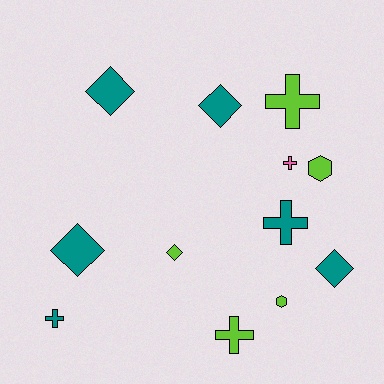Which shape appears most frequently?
Diamond, with 5 objects.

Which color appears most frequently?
Teal, with 6 objects.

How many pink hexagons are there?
There are no pink hexagons.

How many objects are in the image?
There are 12 objects.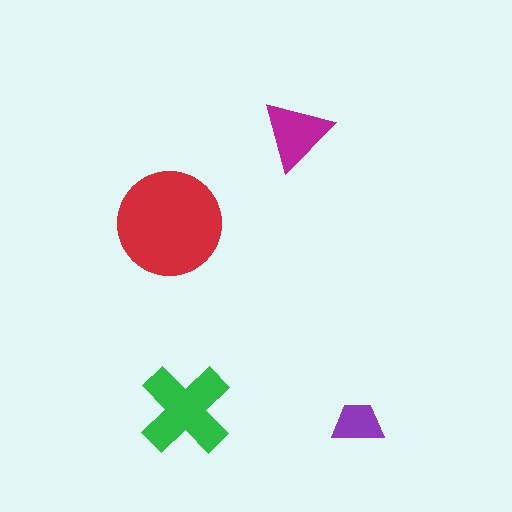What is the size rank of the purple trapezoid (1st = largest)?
4th.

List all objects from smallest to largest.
The purple trapezoid, the magenta triangle, the green cross, the red circle.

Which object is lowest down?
The purple trapezoid is bottommost.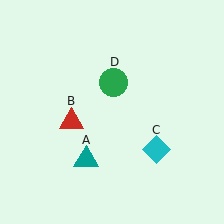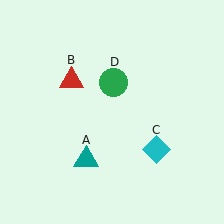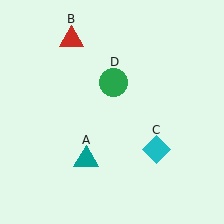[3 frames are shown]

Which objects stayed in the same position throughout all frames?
Teal triangle (object A) and cyan diamond (object C) and green circle (object D) remained stationary.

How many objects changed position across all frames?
1 object changed position: red triangle (object B).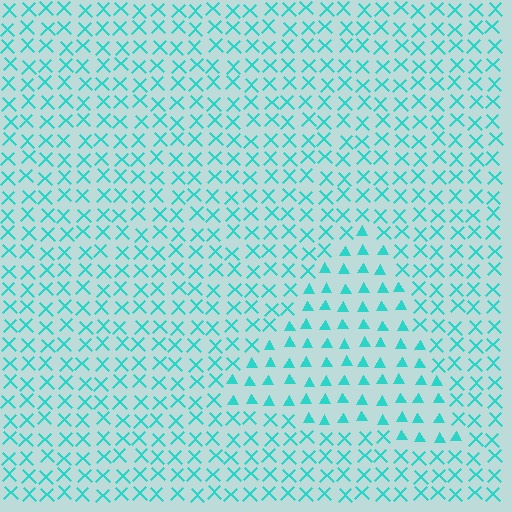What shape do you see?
I see a triangle.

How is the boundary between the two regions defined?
The boundary is defined by a change in element shape: triangles inside vs. X marks outside. All elements share the same color and spacing.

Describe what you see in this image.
The image is filled with small cyan elements arranged in a uniform grid. A triangle-shaped region contains triangles, while the surrounding area contains X marks. The boundary is defined purely by the change in element shape.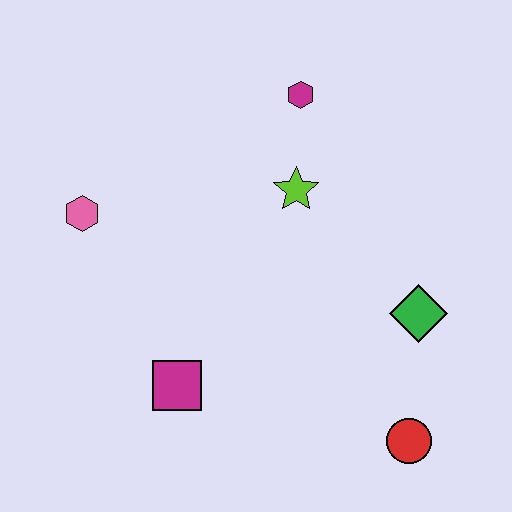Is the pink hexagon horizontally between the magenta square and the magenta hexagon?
No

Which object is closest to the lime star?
The magenta hexagon is closest to the lime star.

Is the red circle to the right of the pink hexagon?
Yes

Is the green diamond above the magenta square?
Yes